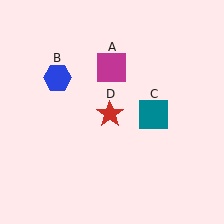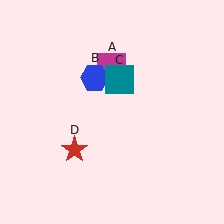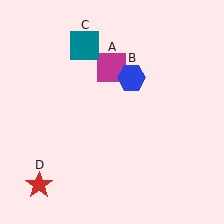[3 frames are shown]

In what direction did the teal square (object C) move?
The teal square (object C) moved up and to the left.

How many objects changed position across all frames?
3 objects changed position: blue hexagon (object B), teal square (object C), red star (object D).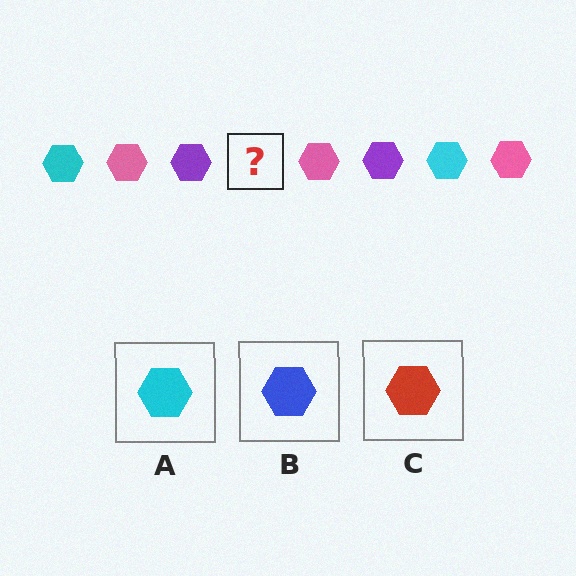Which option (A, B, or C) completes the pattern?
A.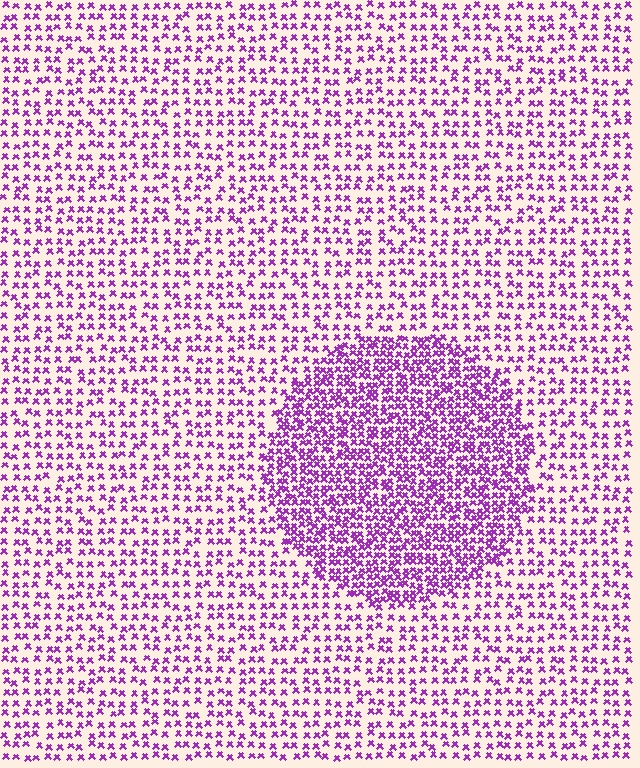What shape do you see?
I see a circle.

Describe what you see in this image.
The image contains small purple elements arranged at two different densities. A circle-shaped region is visible where the elements are more densely packed than the surrounding area.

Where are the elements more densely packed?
The elements are more densely packed inside the circle boundary.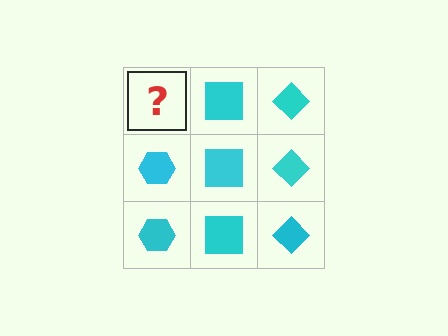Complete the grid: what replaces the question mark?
The question mark should be replaced with a cyan hexagon.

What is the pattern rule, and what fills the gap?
The rule is that each column has a consistent shape. The gap should be filled with a cyan hexagon.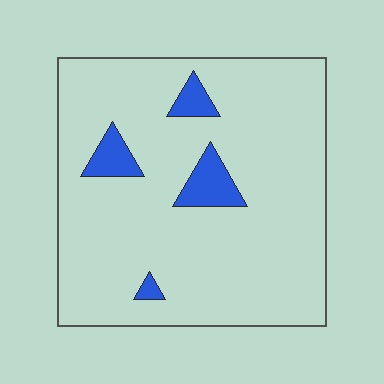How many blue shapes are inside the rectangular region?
4.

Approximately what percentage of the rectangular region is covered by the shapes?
Approximately 10%.